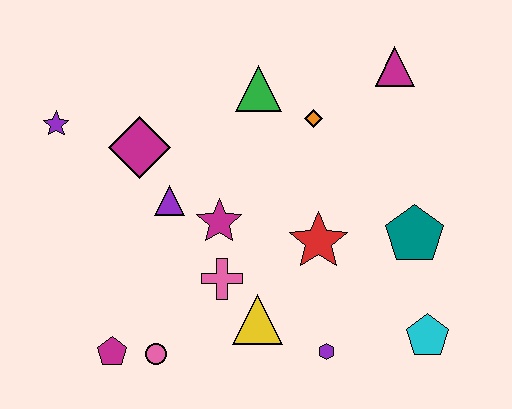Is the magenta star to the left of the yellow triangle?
Yes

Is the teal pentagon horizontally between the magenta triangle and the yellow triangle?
No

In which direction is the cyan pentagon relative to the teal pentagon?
The cyan pentagon is below the teal pentagon.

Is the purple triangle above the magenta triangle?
No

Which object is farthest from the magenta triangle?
The magenta pentagon is farthest from the magenta triangle.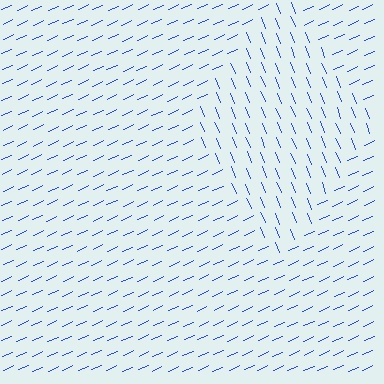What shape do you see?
I see a diamond.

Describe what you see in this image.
The image is filled with small blue line segments. A diamond region in the image has lines oriented differently from the surrounding lines, creating a visible texture boundary.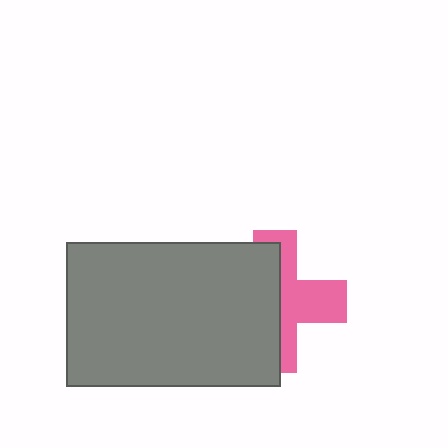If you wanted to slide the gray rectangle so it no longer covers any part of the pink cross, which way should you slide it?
Slide it left — that is the most direct way to separate the two shapes.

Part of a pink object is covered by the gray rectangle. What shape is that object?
It is a cross.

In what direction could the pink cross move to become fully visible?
The pink cross could move right. That would shift it out from behind the gray rectangle entirely.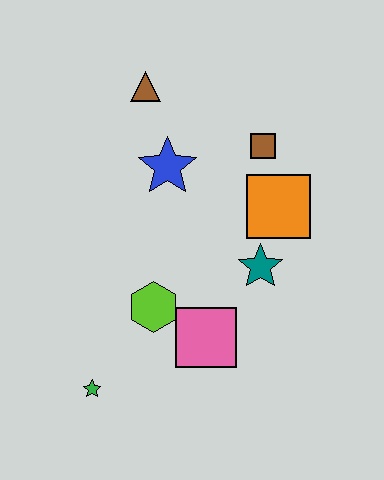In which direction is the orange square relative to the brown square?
The orange square is below the brown square.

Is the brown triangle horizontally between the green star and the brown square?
Yes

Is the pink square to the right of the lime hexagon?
Yes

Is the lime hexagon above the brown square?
No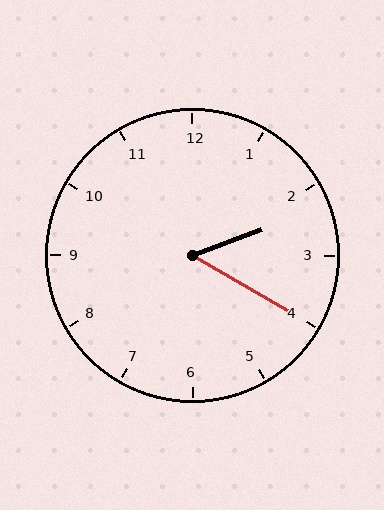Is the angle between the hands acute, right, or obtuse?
It is acute.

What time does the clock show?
2:20.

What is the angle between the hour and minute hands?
Approximately 50 degrees.